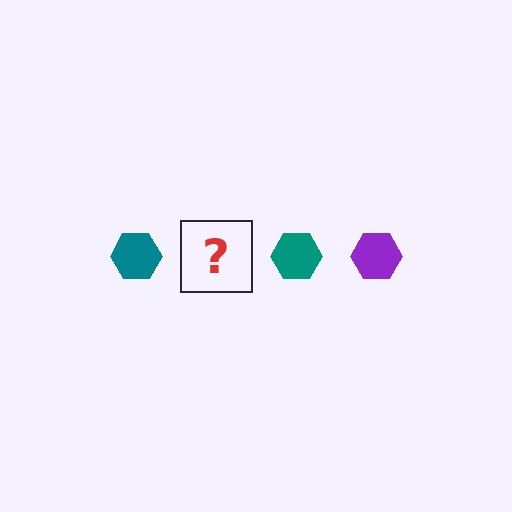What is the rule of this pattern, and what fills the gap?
The rule is that the pattern cycles through teal, purple hexagons. The gap should be filled with a purple hexagon.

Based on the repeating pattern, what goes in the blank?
The blank should be a purple hexagon.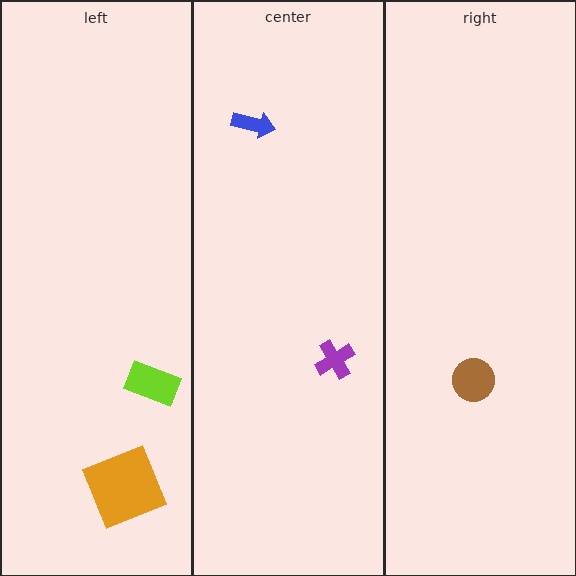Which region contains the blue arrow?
The center region.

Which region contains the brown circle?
The right region.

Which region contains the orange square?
The left region.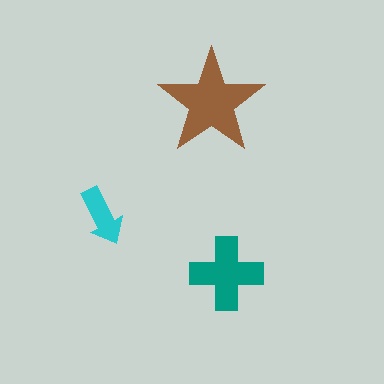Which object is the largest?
The brown star.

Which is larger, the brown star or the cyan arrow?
The brown star.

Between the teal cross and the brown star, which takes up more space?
The brown star.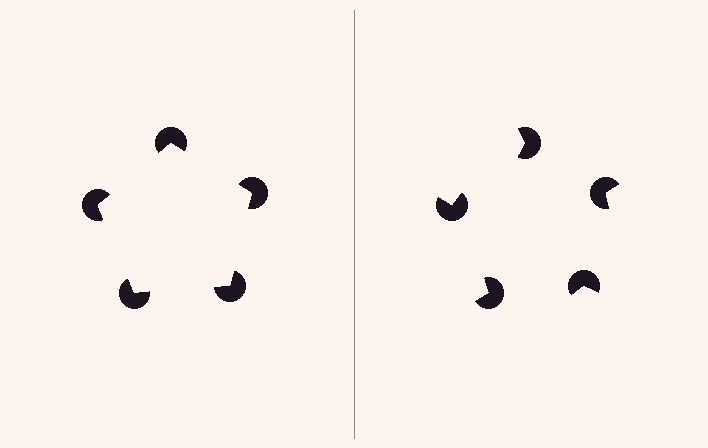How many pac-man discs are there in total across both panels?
10 — 5 on each side.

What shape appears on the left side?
An illusory pentagon.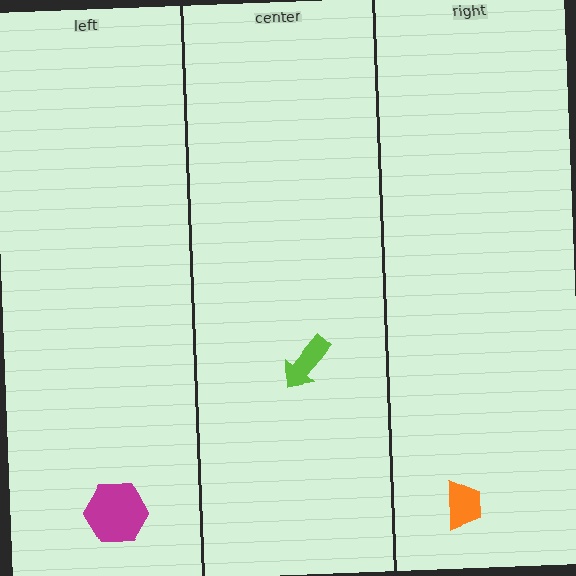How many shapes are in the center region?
1.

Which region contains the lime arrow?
The center region.